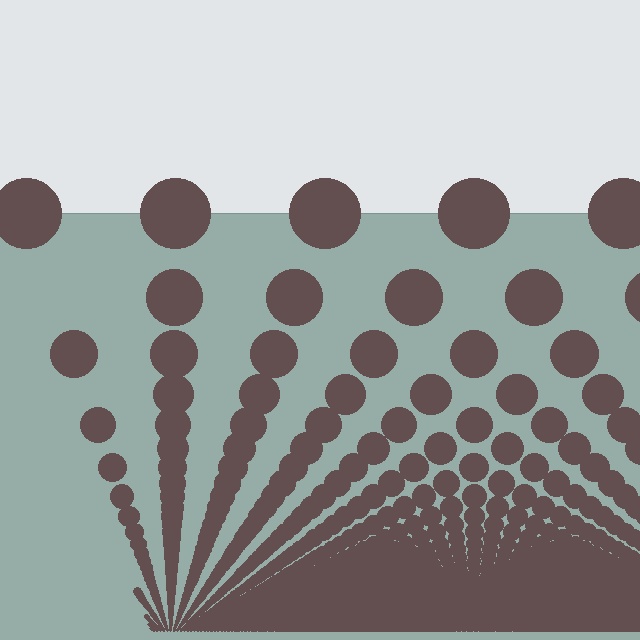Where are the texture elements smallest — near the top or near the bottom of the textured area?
Near the bottom.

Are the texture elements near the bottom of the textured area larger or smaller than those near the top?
Smaller. The gradient is inverted — elements near the bottom are smaller and denser.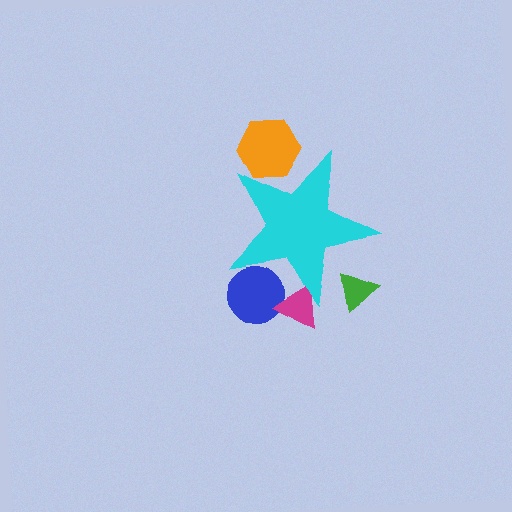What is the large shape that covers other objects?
A cyan star.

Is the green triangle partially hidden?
Yes, the green triangle is partially hidden behind the cyan star.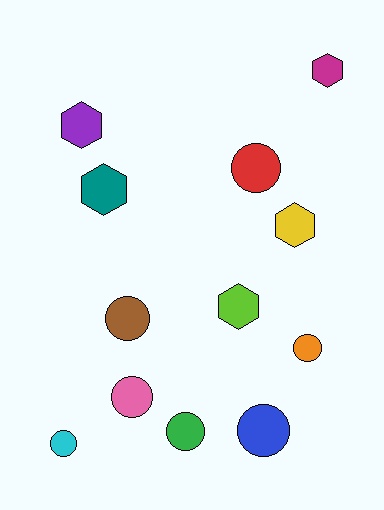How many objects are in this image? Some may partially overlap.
There are 12 objects.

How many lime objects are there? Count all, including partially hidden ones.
There is 1 lime object.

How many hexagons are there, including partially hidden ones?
There are 5 hexagons.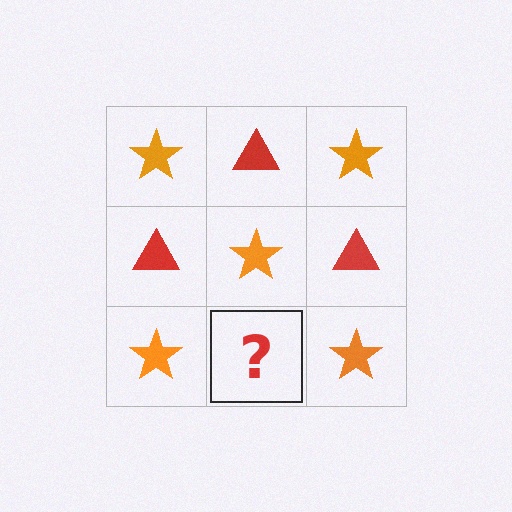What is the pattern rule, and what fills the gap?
The rule is that it alternates orange star and red triangle in a checkerboard pattern. The gap should be filled with a red triangle.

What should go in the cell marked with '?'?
The missing cell should contain a red triangle.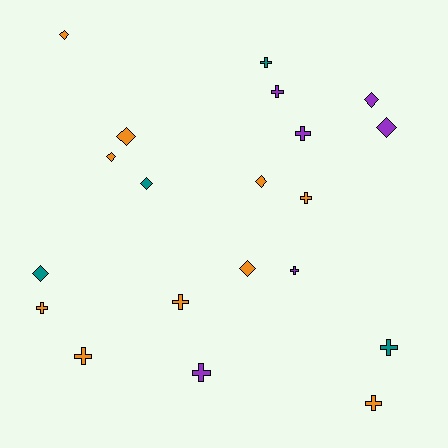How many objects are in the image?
There are 20 objects.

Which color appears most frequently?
Orange, with 10 objects.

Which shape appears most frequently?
Cross, with 11 objects.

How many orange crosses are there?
There are 5 orange crosses.